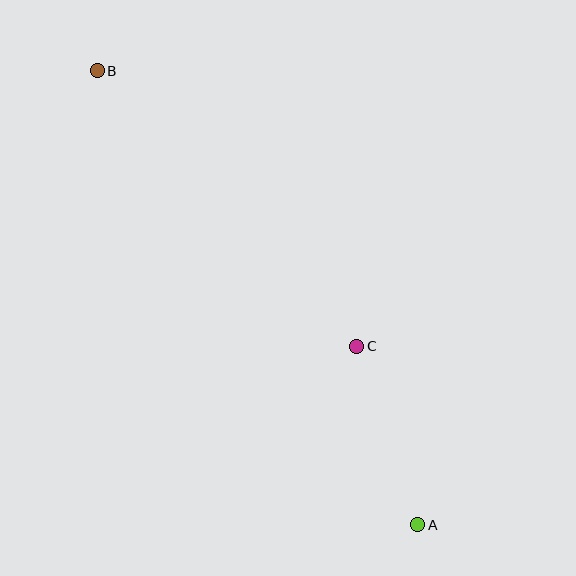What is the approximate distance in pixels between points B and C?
The distance between B and C is approximately 378 pixels.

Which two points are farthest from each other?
Points A and B are farthest from each other.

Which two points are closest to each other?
Points A and C are closest to each other.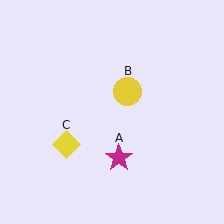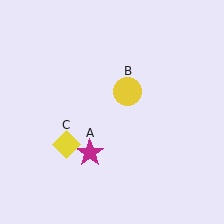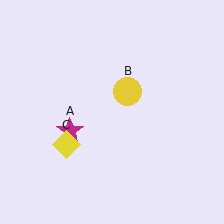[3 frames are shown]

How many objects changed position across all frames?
1 object changed position: magenta star (object A).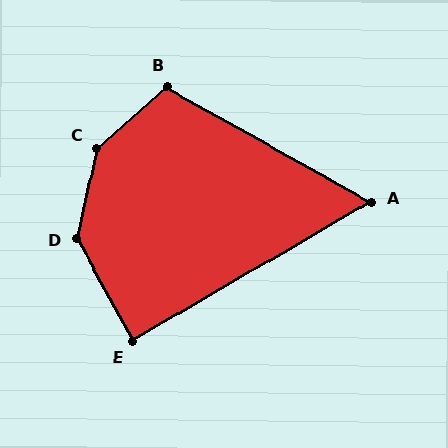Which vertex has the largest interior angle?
C, at approximately 143 degrees.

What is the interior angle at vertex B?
Approximately 110 degrees (obtuse).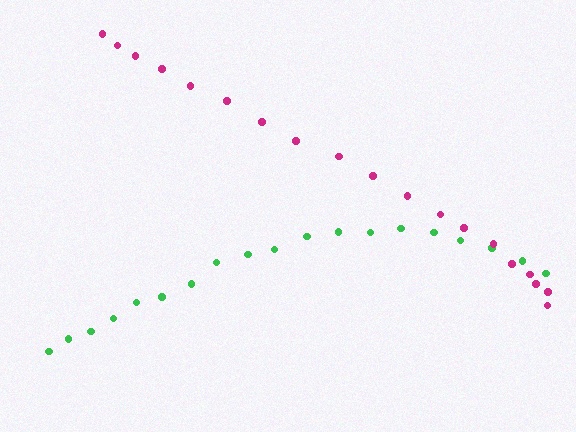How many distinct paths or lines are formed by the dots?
There are 2 distinct paths.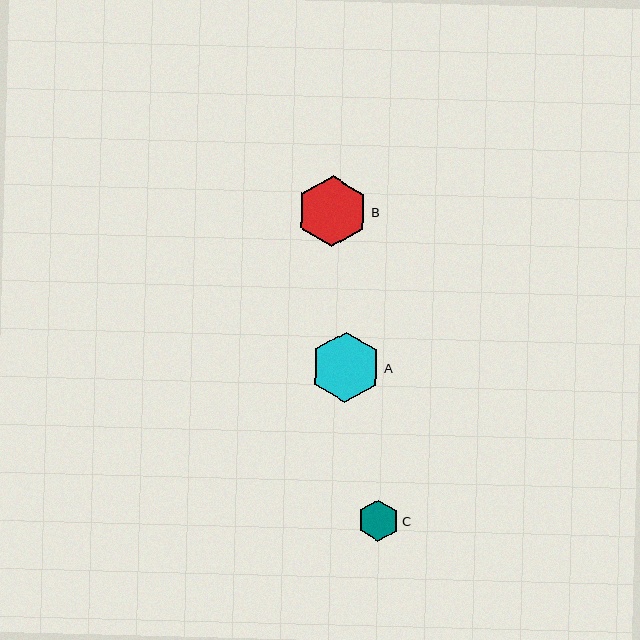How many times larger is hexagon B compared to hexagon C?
Hexagon B is approximately 1.7 times the size of hexagon C.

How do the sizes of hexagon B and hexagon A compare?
Hexagon B and hexagon A are approximately the same size.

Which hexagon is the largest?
Hexagon B is the largest with a size of approximately 71 pixels.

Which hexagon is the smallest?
Hexagon C is the smallest with a size of approximately 41 pixels.